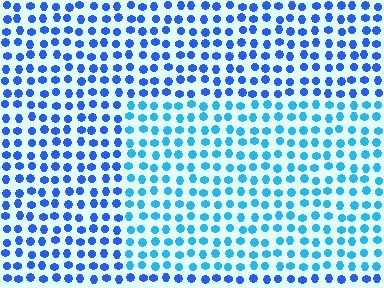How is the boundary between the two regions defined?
The boundary is defined purely by a slight shift in hue (about 29 degrees). Spacing, size, and orientation are identical on both sides.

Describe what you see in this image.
The image is filled with small blue elements in a uniform arrangement. A rectangle-shaped region is visible where the elements are tinted to a slightly different hue, forming a subtle color boundary.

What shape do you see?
I see a rectangle.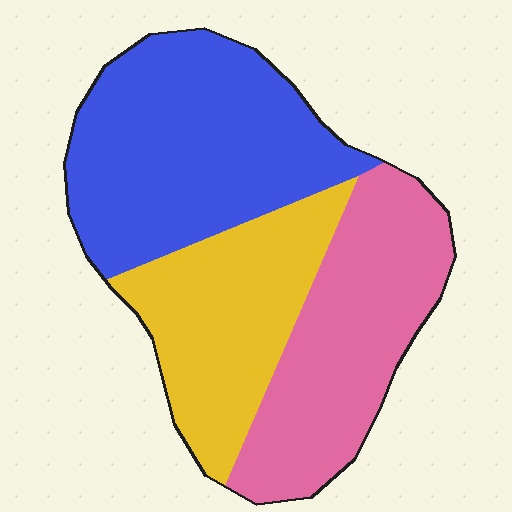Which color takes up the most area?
Blue, at roughly 40%.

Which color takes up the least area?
Yellow, at roughly 30%.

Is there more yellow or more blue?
Blue.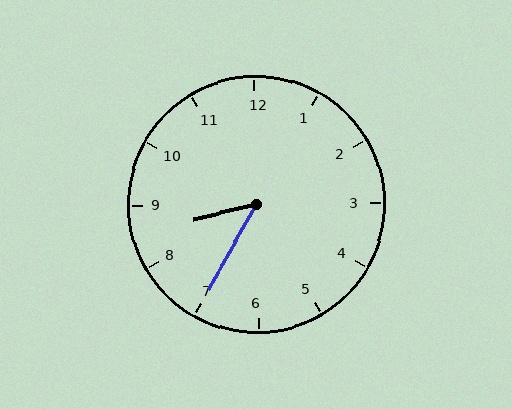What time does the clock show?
8:35.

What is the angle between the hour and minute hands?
Approximately 48 degrees.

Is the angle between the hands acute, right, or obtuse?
It is acute.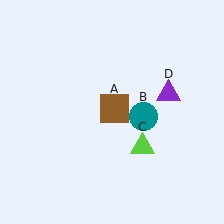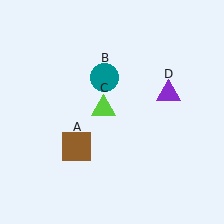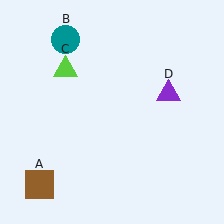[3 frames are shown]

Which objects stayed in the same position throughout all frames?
Purple triangle (object D) remained stationary.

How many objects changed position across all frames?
3 objects changed position: brown square (object A), teal circle (object B), lime triangle (object C).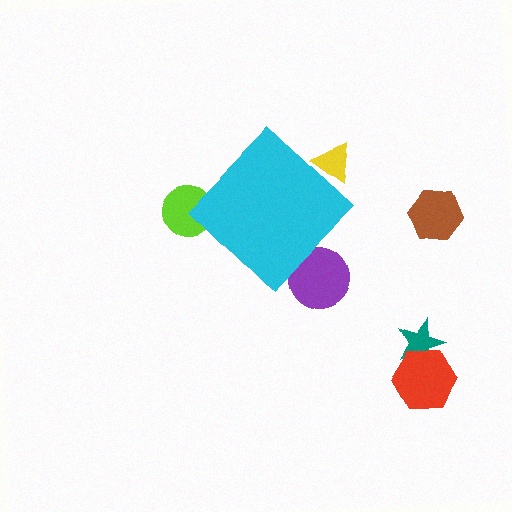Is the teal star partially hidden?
No, the teal star is fully visible.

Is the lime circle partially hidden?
Yes, the lime circle is partially hidden behind the cyan diamond.